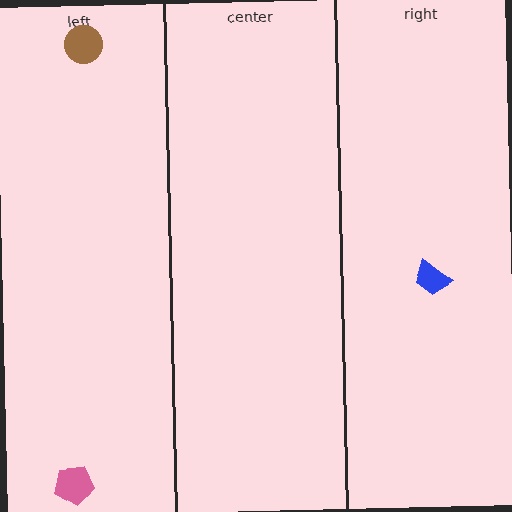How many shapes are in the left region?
2.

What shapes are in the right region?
The blue trapezoid.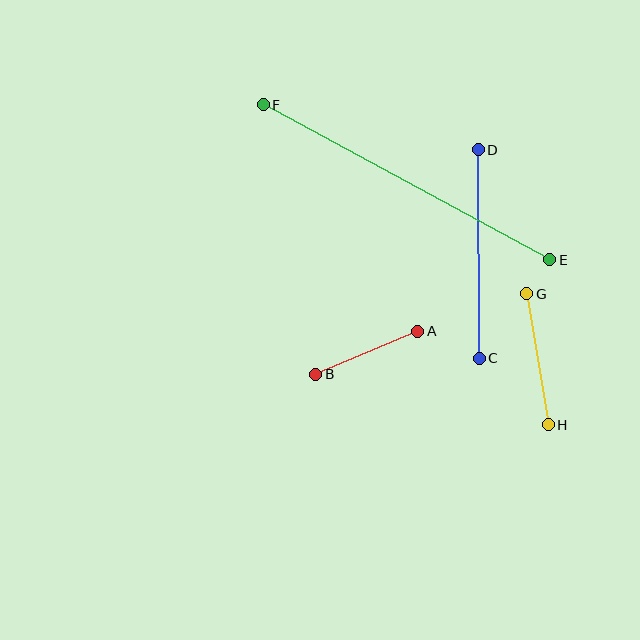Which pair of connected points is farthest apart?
Points E and F are farthest apart.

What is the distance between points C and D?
The distance is approximately 209 pixels.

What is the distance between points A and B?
The distance is approximately 111 pixels.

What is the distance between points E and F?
The distance is approximately 326 pixels.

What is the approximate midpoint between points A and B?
The midpoint is at approximately (367, 353) pixels.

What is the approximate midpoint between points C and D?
The midpoint is at approximately (479, 254) pixels.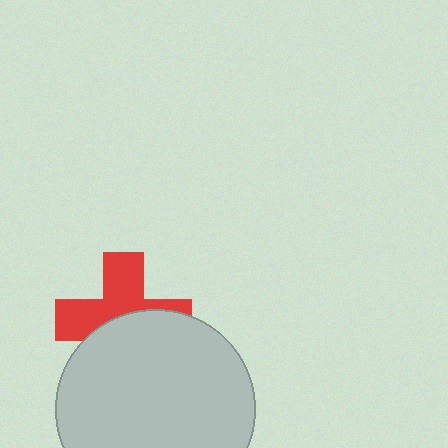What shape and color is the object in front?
The object in front is a light gray circle.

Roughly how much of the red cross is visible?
About half of it is visible (roughly 51%).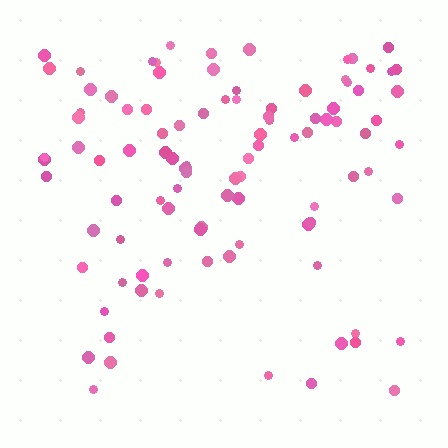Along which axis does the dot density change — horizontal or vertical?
Vertical.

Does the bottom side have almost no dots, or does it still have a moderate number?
Still a moderate number, just noticeably fewer than the top.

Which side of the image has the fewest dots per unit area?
The bottom.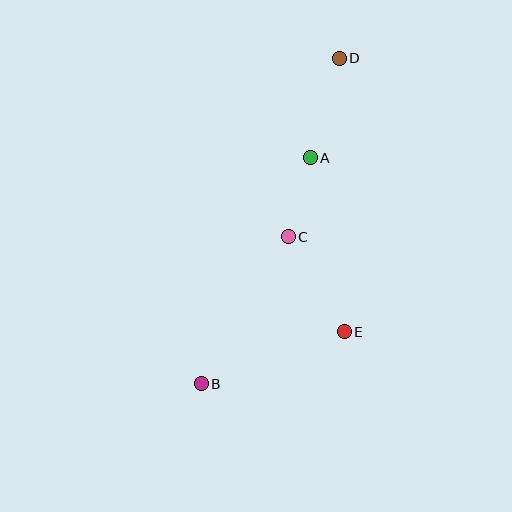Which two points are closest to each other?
Points A and C are closest to each other.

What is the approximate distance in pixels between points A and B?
The distance between A and B is approximately 251 pixels.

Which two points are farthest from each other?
Points B and D are farthest from each other.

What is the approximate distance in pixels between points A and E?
The distance between A and E is approximately 177 pixels.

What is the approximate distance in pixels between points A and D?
The distance between A and D is approximately 104 pixels.